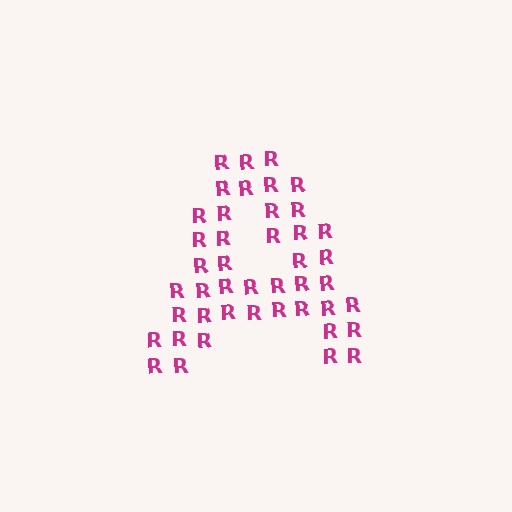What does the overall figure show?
The overall figure shows the letter A.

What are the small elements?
The small elements are letter R's.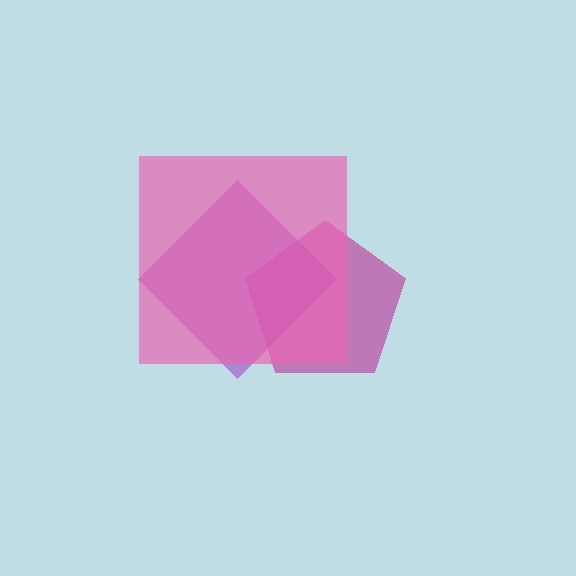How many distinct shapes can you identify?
There are 3 distinct shapes: a magenta pentagon, a purple diamond, a pink square.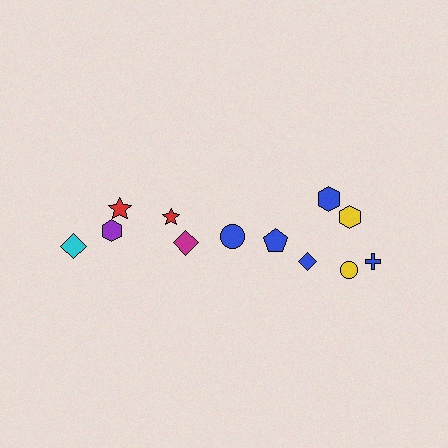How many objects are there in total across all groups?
There are 12 objects.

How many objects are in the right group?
There are 7 objects.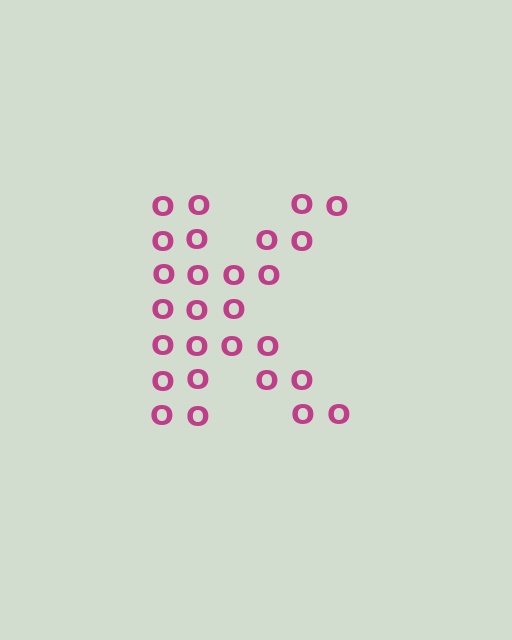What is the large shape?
The large shape is the letter K.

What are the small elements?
The small elements are letter O's.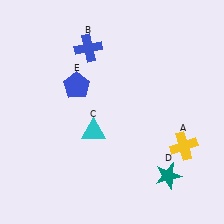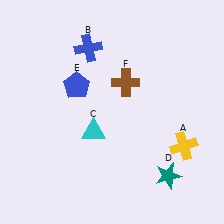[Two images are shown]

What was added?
A brown cross (F) was added in Image 2.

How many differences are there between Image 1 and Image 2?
There is 1 difference between the two images.